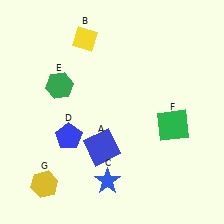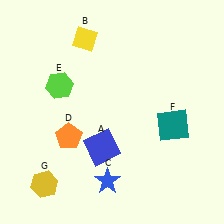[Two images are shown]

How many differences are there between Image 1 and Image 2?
There are 3 differences between the two images.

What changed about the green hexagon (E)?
In Image 1, E is green. In Image 2, it changed to lime.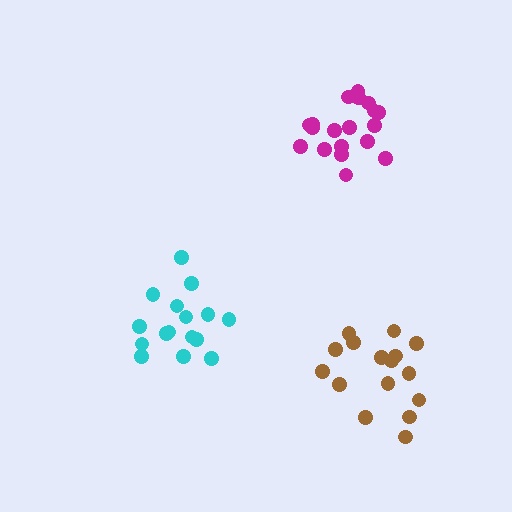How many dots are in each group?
Group 1: 16 dots, Group 2: 16 dots, Group 3: 19 dots (51 total).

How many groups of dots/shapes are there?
There are 3 groups.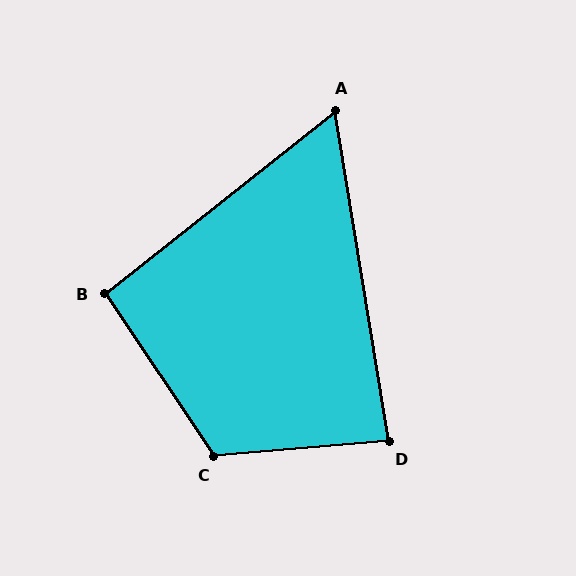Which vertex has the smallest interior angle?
A, at approximately 61 degrees.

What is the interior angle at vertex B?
Approximately 94 degrees (approximately right).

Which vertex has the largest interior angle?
C, at approximately 119 degrees.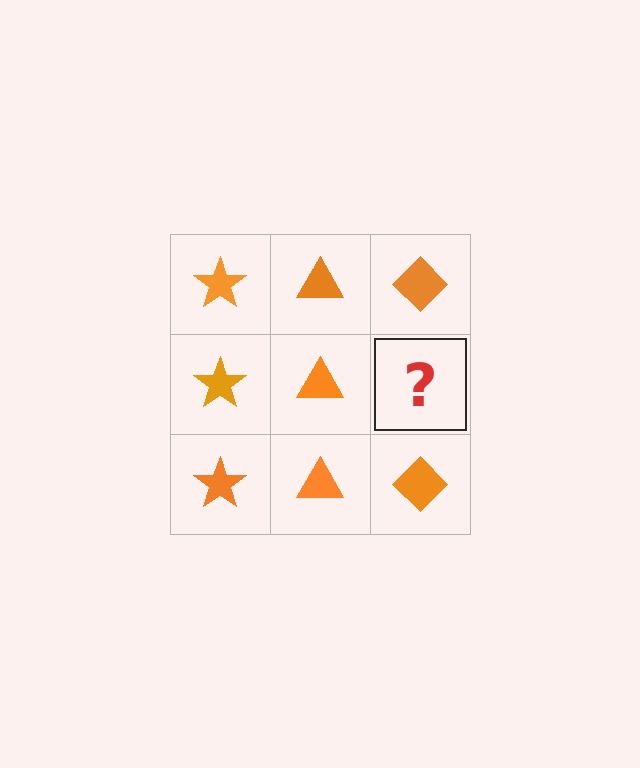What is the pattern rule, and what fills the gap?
The rule is that each column has a consistent shape. The gap should be filled with an orange diamond.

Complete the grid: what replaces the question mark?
The question mark should be replaced with an orange diamond.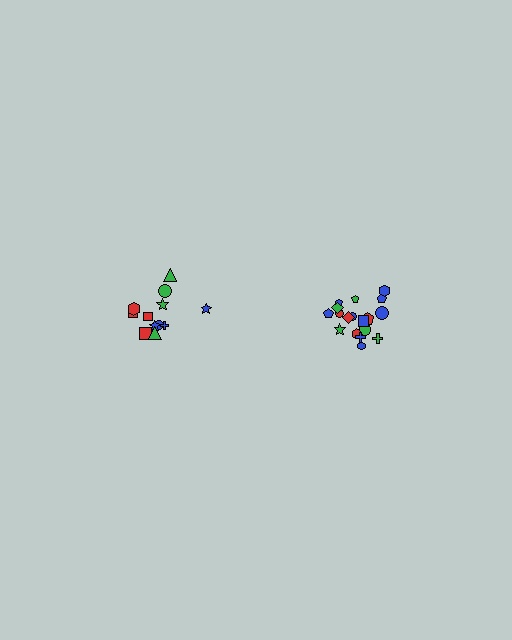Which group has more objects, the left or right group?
The right group.